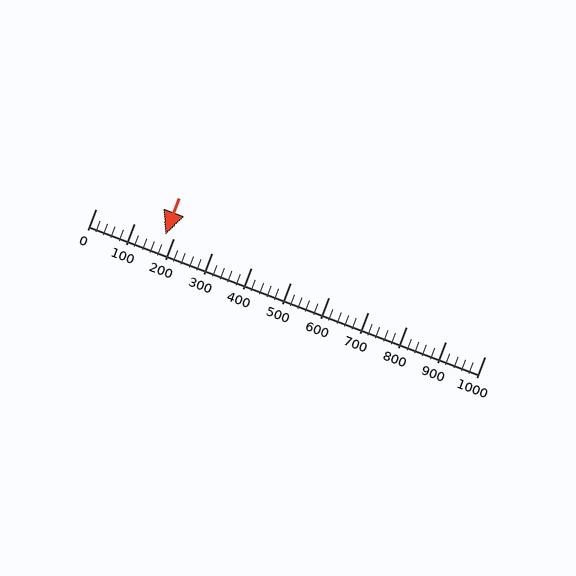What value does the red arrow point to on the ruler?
The red arrow points to approximately 180.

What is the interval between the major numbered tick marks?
The major tick marks are spaced 100 units apart.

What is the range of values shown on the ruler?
The ruler shows values from 0 to 1000.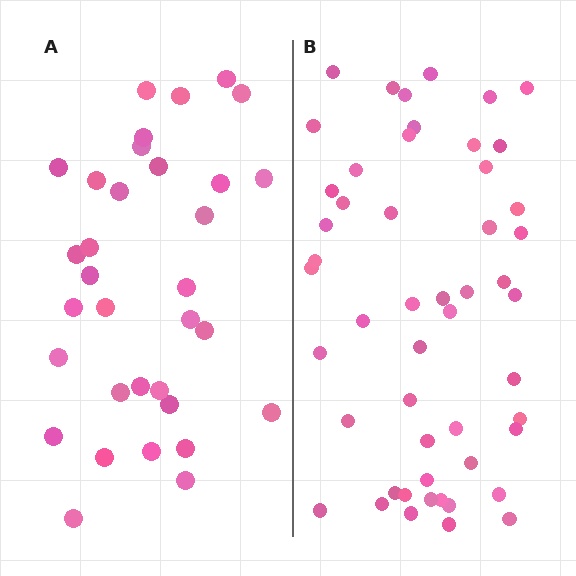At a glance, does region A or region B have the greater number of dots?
Region B (the right region) has more dots.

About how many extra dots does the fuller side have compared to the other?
Region B has approximately 20 more dots than region A.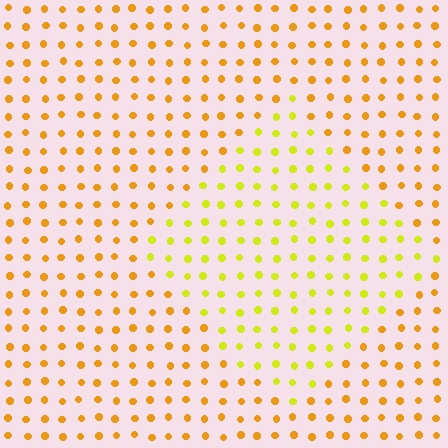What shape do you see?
I see a diamond.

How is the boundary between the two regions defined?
The boundary is defined purely by a slight shift in hue (about 31 degrees). Spacing, size, and orientation are identical on both sides.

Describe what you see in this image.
The image is filled with small orange elements in a uniform arrangement. A diamond-shaped region is visible where the elements are tinted to a slightly different hue, forming a subtle color boundary.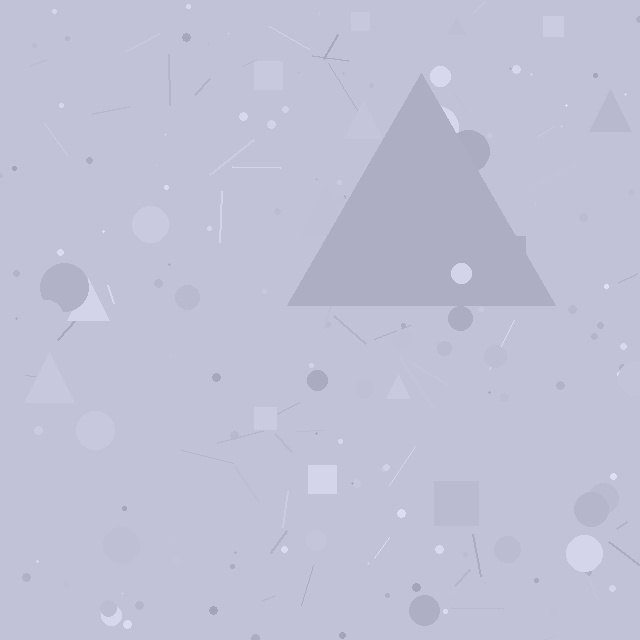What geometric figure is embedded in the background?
A triangle is embedded in the background.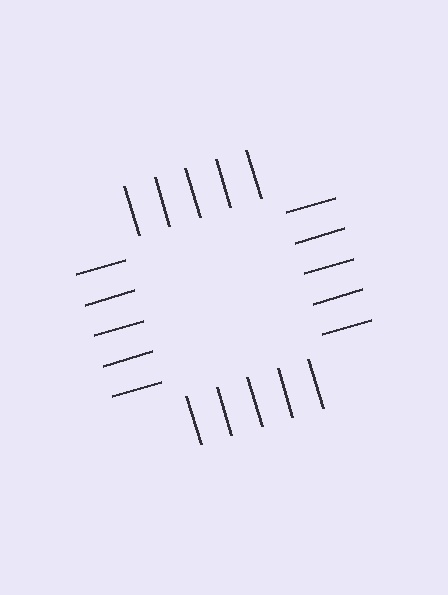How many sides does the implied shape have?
4 sides — the line-ends trace a square.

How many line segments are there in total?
20 — 5 along each of the 4 edges.